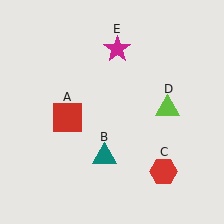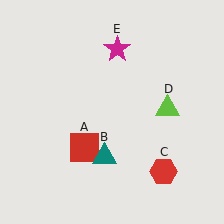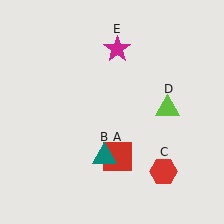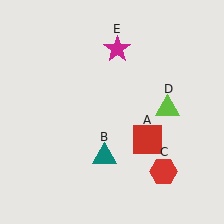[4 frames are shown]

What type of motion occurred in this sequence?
The red square (object A) rotated counterclockwise around the center of the scene.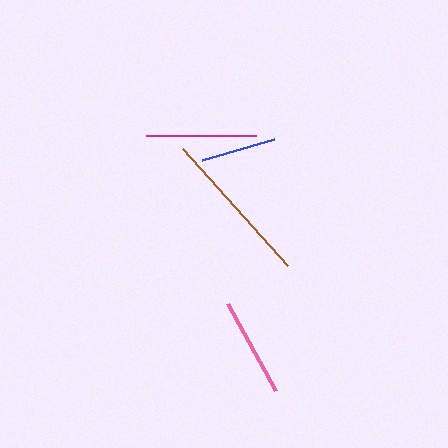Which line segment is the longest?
The brown line is the longest at approximately 157 pixels.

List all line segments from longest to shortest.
From longest to shortest: brown, magenta, pink, blue.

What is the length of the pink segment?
The pink segment is approximately 100 pixels long.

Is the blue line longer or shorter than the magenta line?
The magenta line is longer than the blue line.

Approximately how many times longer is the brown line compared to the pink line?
The brown line is approximately 1.6 times the length of the pink line.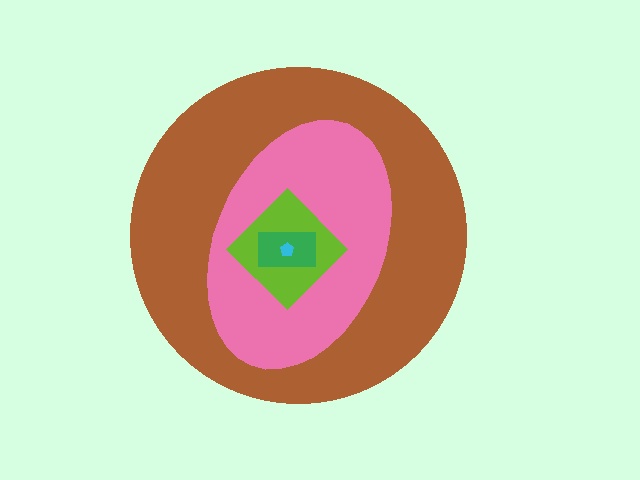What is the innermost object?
The cyan pentagon.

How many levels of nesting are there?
5.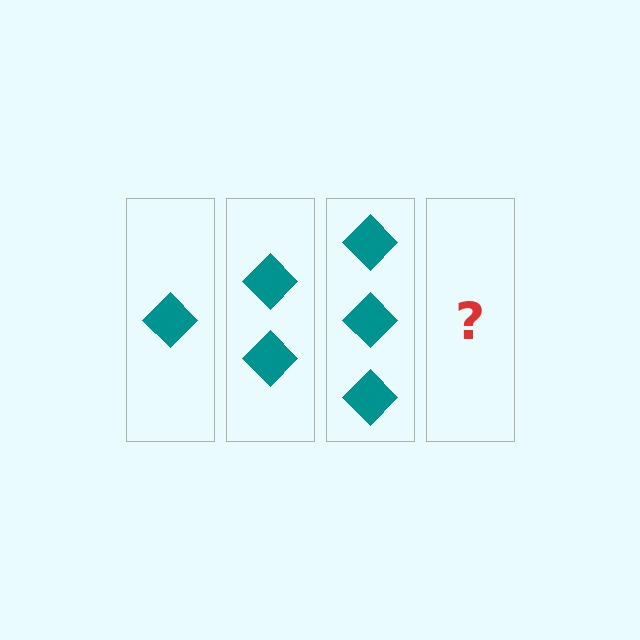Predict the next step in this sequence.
The next step is 4 diamonds.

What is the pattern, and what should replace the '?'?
The pattern is that each step adds one more diamond. The '?' should be 4 diamonds.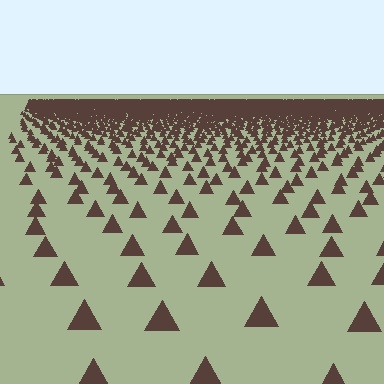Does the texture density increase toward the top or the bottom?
Density increases toward the top.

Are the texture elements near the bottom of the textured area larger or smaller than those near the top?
Larger. Near the bottom, elements are closer to the viewer and appear at a bigger on-screen size.